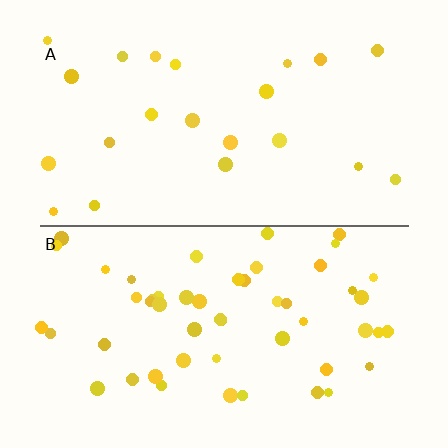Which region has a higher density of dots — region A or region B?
B (the bottom).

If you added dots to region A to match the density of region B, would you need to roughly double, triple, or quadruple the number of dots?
Approximately double.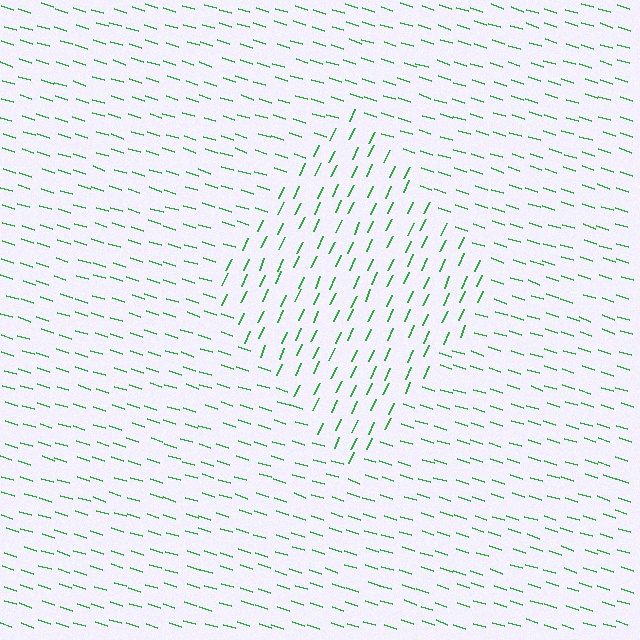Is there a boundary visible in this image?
Yes, there is a texture boundary formed by a change in line orientation.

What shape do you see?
I see a diamond.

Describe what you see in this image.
The image is filled with small green line segments. A diamond region in the image has lines oriented differently from the surrounding lines, creating a visible texture boundary.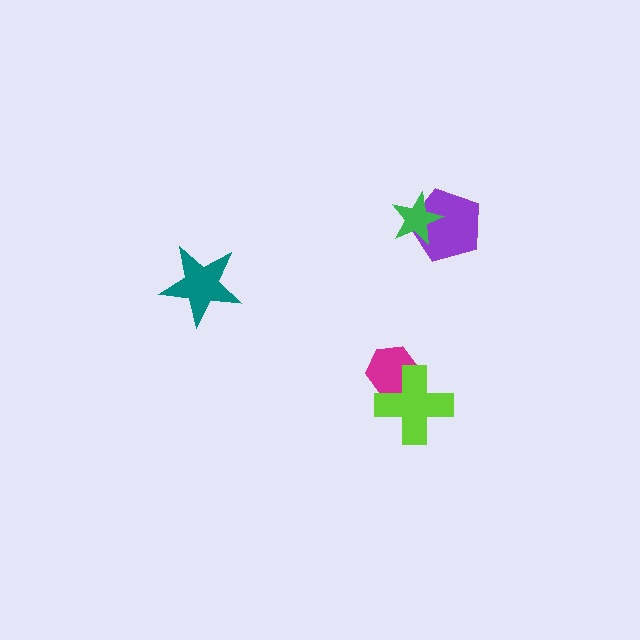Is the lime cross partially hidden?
No, no other shape covers it.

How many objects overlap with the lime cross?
1 object overlaps with the lime cross.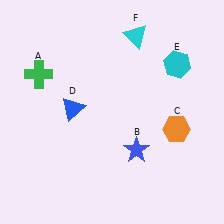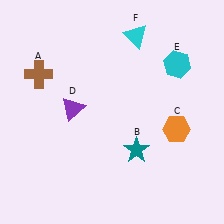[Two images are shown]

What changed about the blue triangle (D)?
In Image 1, D is blue. In Image 2, it changed to purple.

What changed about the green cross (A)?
In Image 1, A is green. In Image 2, it changed to brown.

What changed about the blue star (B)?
In Image 1, B is blue. In Image 2, it changed to teal.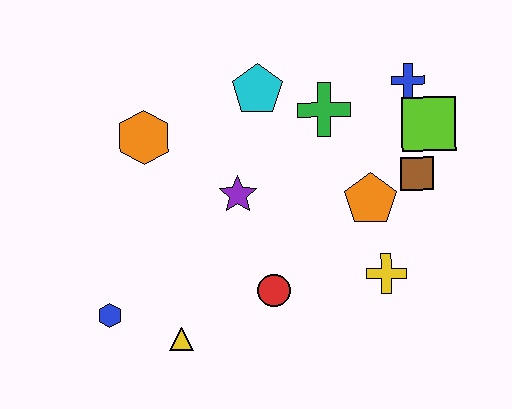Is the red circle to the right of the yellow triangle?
Yes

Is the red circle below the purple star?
Yes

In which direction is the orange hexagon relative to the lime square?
The orange hexagon is to the left of the lime square.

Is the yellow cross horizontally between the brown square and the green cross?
Yes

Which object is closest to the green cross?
The cyan pentagon is closest to the green cross.